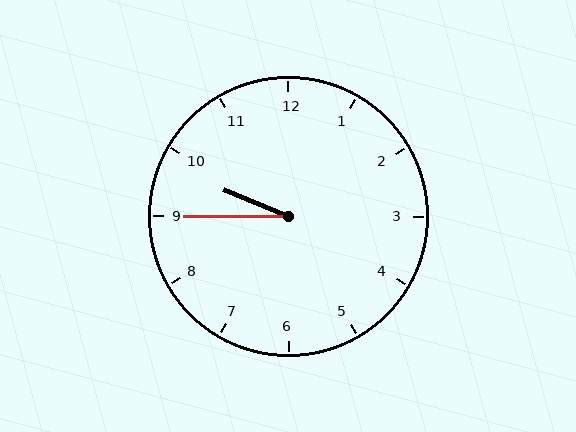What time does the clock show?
9:45.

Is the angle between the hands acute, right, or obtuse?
It is acute.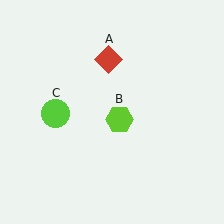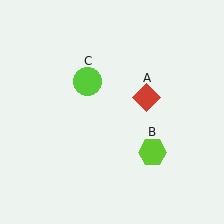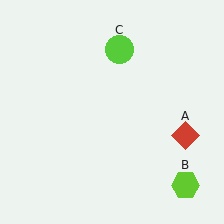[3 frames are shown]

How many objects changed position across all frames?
3 objects changed position: red diamond (object A), lime hexagon (object B), lime circle (object C).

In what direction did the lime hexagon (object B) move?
The lime hexagon (object B) moved down and to the right.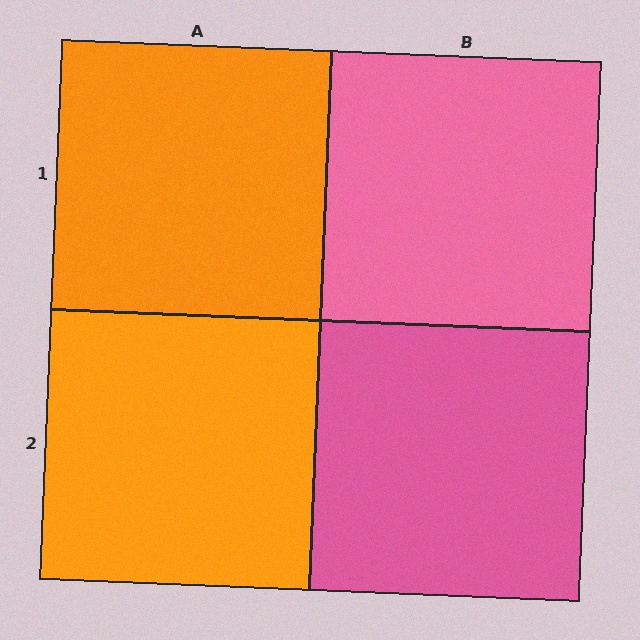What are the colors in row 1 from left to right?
Orange, pink.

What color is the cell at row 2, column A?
Orange.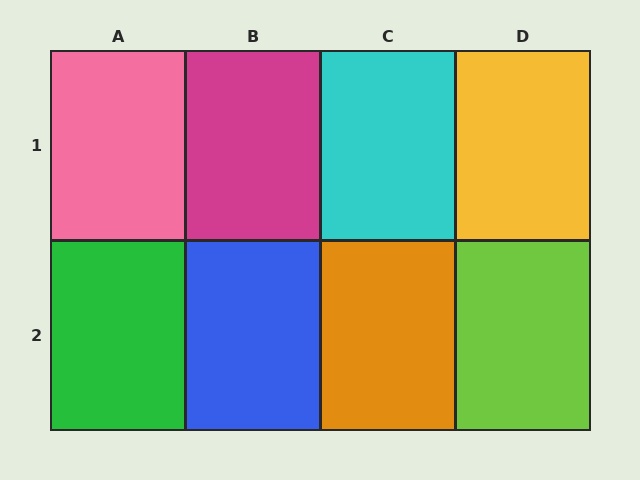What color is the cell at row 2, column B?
Blue.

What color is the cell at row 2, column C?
Orange.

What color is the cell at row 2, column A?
Green.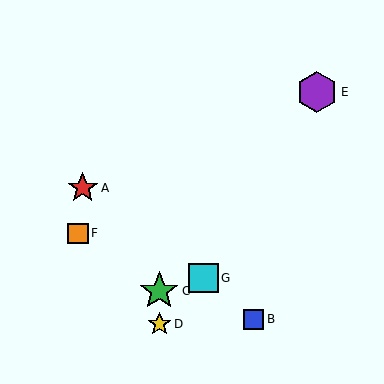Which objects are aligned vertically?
Objects C, D are aligned vertically.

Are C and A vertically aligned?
No, C is at x≈159 and A is at x≈83.